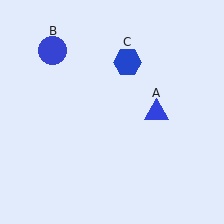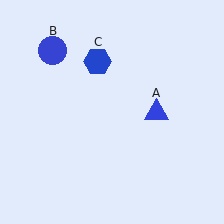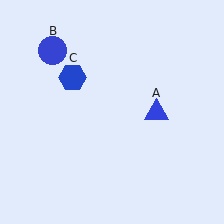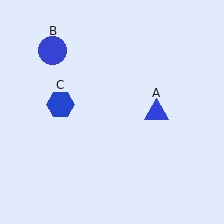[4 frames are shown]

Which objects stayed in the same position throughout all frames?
Blue triangle (object A) and blue circle (object B) remained stationary.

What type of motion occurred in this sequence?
The blue hexagon (object C) rotated counterclockwise around the center of the scene.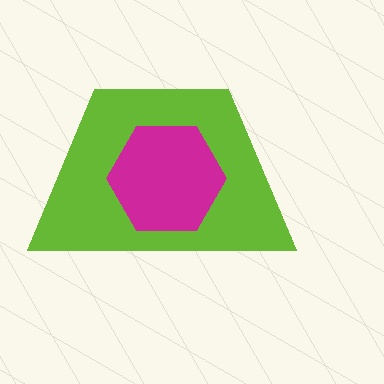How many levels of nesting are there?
2.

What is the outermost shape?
The lime trapezoid.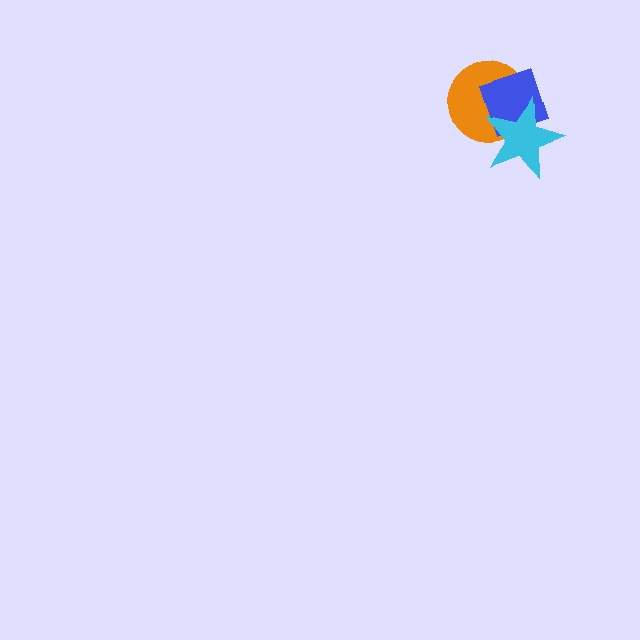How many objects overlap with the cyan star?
2 objects overlap with the cyan star.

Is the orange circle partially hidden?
Yes, it is partially covered by another shape.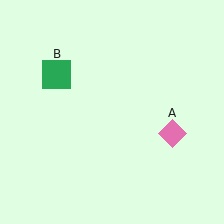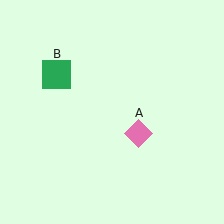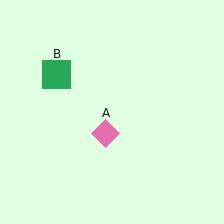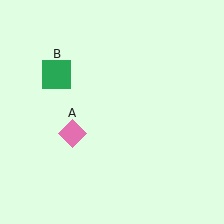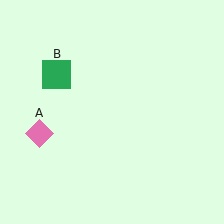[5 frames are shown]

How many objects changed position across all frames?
1 object changed position: pink diamond (object A).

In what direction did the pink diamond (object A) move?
The pink diamond (object A) moved left.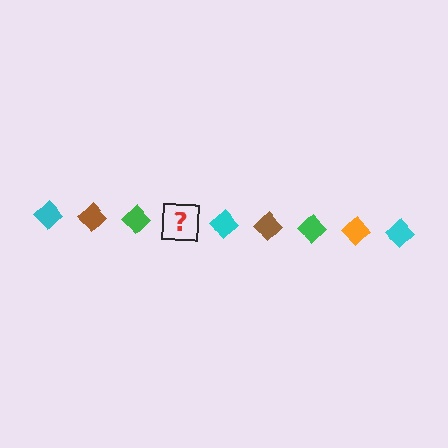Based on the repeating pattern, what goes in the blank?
The blank should be an orange diamond.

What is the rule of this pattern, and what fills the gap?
The rule is that the pattern cycles through cyan, brown, green, orange diamonds. The gap should be filled with an orange diamond.